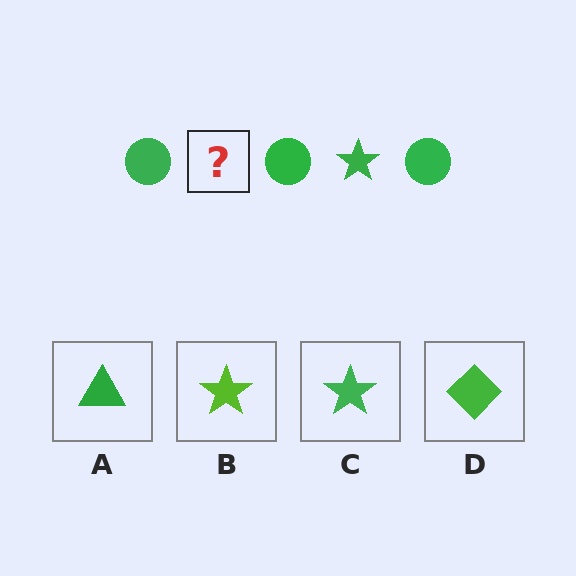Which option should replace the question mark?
Option C.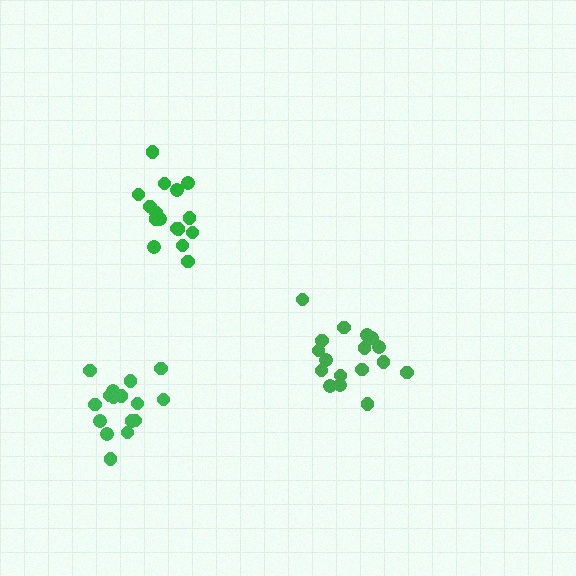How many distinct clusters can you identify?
There are 3 distinct clusters.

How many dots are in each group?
Group 1: 17 dots, Group 2: 17 dots, Group 3: 16 dots (50 total).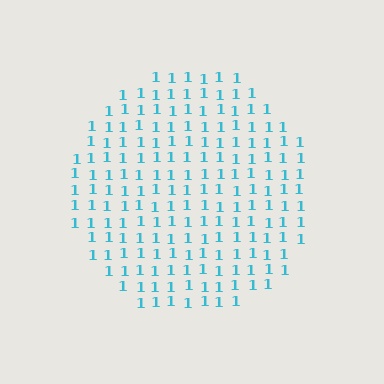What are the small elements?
The small elements are digit 1's.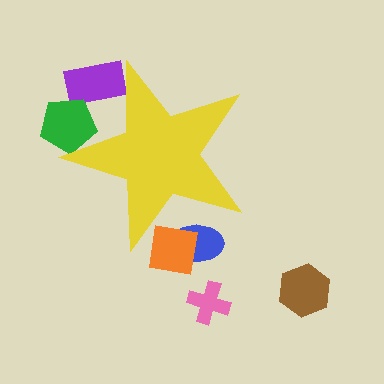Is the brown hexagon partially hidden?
No, the brown hexagon is fully visible.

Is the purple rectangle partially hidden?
Yes, the purple rectangle is partially hidden behind the yellow star.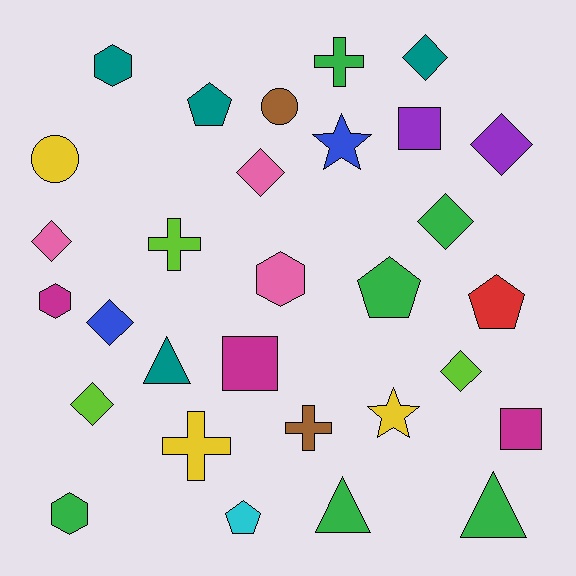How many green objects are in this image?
There are 6 green objects.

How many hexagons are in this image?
There are 4 hexagons.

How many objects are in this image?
There are 30 objects.